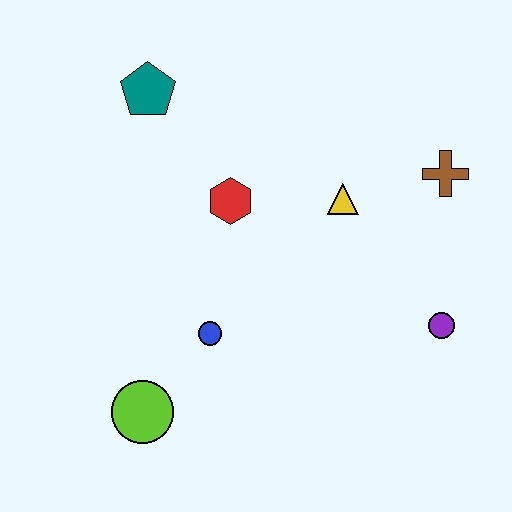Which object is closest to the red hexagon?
The yellow triangle is closest to the red hexagon.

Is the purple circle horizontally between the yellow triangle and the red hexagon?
No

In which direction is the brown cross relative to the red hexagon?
The brown cross is to the right of the red hexagon.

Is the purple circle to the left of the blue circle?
No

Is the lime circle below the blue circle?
Yes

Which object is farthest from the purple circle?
The teal pentagon is farthest from the purple circle.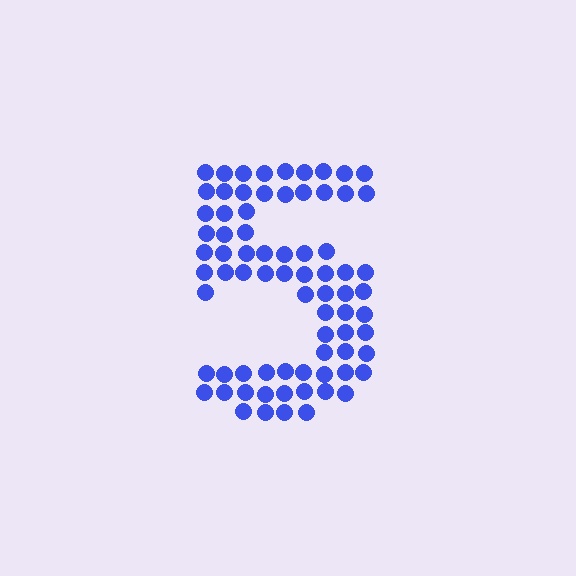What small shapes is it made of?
It is made of small circles.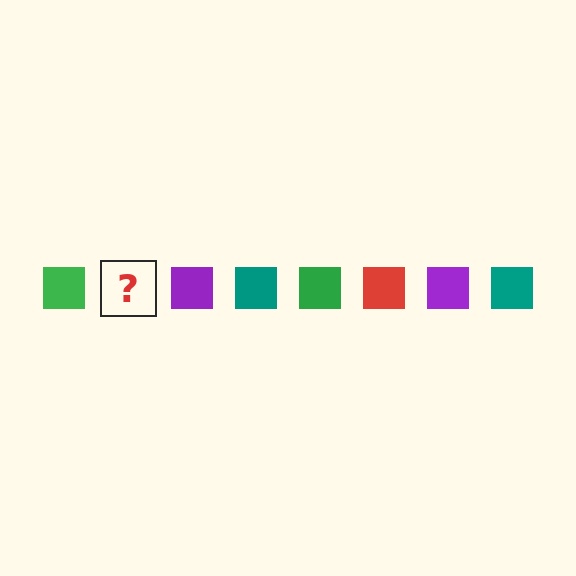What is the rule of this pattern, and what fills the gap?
The rule is that the pattern cycles through green, red, purple, teal squares. The gap should be filled with a red square.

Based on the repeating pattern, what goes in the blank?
The blank should be a red square.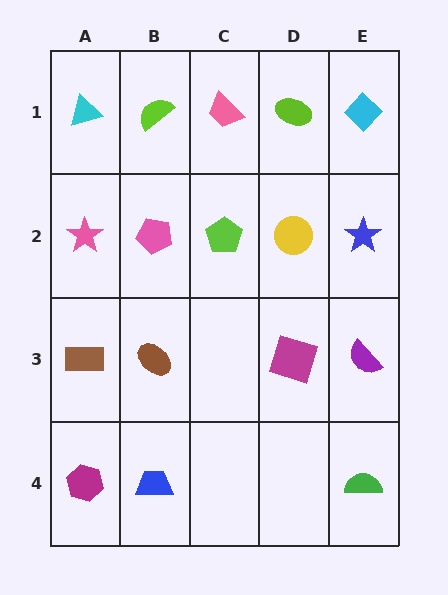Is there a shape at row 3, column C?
No, that cell is empty.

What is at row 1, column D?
A lime ellipse.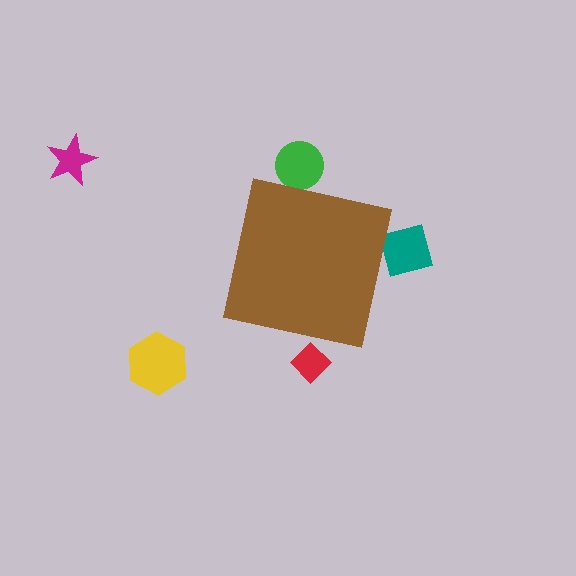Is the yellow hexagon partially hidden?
No, the yellow hexagon is fully visible.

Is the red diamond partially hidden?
Yes, the red diamond is partially hidden behind the brown square.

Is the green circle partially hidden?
Yes, the green circle is partially hidden behind the brown square.